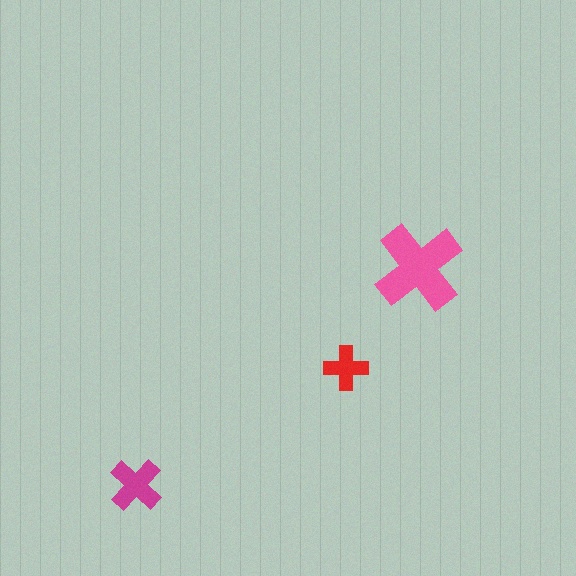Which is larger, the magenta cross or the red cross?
The magenta one.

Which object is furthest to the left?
The magenta cross is leftmost.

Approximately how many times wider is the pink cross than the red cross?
About 2 times wider.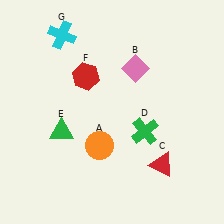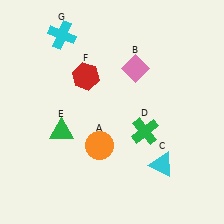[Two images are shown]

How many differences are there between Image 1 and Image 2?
There is 1 difference between the two images.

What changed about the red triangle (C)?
In Image 1, C is red. In Image 2, it changed to cyan.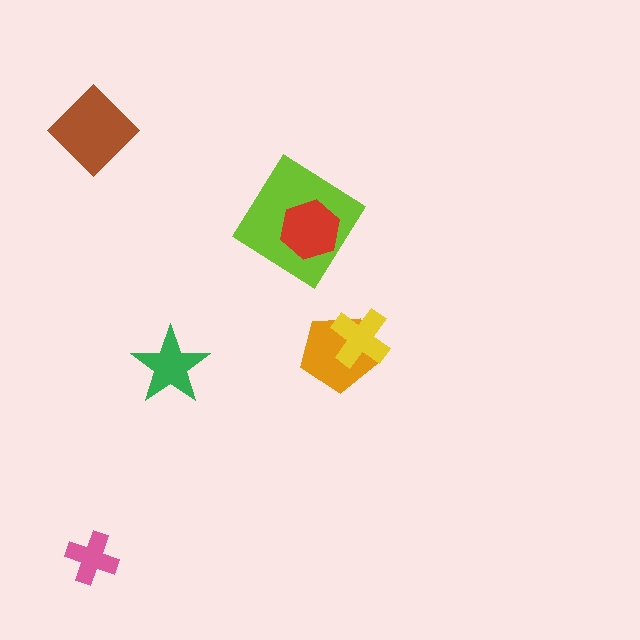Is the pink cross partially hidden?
No, no other shape covers it.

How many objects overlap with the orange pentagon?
1 object overlaps with the orange pentagon.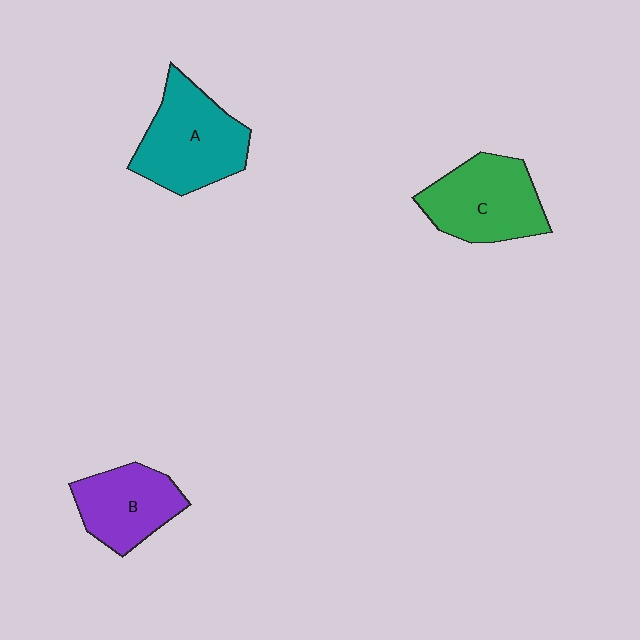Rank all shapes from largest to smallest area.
From largest to smallest: A (teal), C (green), B (purple).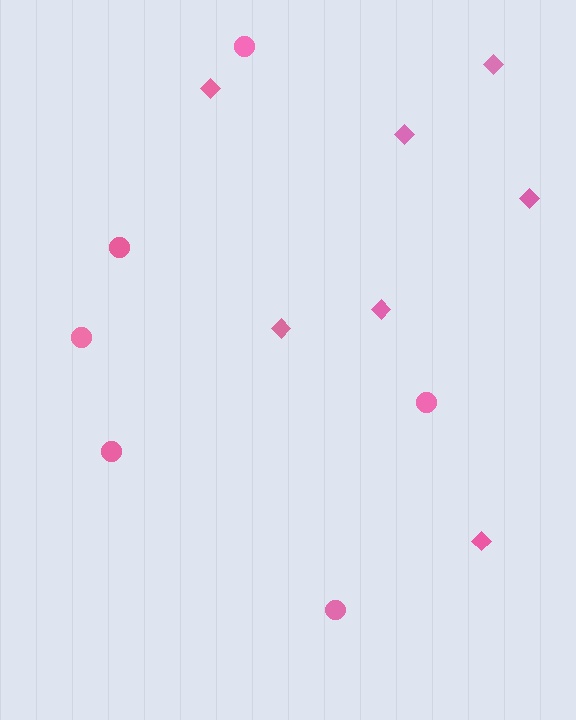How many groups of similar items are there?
There are 2 groups: one group of circles (6) and one group of diamonds (7).